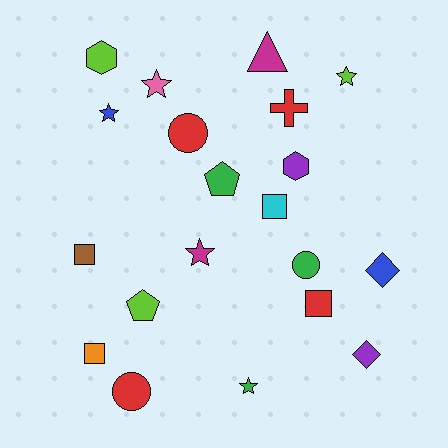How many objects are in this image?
There are 20 objects.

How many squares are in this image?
There are 4 squares.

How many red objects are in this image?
There are 4 red objects.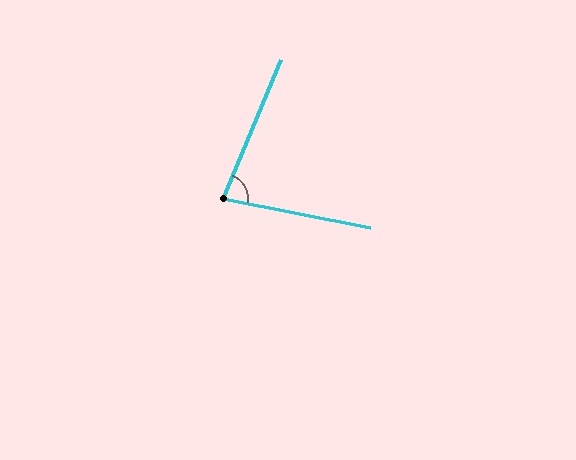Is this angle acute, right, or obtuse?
It is acute.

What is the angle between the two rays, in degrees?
Approximately 78 degrees.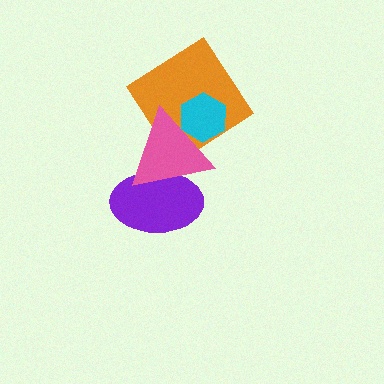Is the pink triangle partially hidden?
No, no other shape covers it.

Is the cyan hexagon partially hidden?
Yes, it is partially covered by another shape.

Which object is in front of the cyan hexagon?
The pink triangle is in front of the cyan hexagon.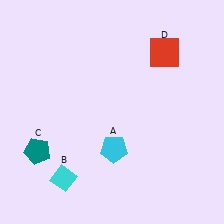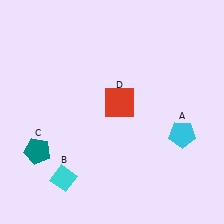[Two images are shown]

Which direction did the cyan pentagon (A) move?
The cyan pentagon (A) moved right.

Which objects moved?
The objects that moved are: the cyan pentagon (A), the red square (D).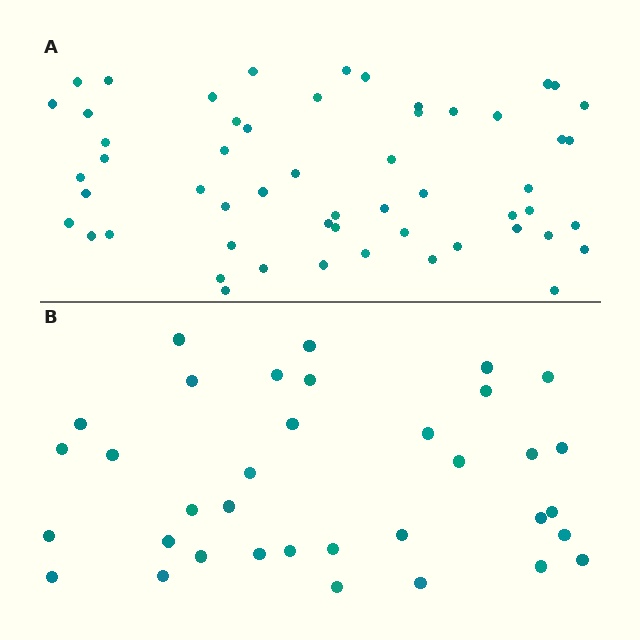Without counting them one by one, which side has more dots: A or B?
Region A (the top region) has more dots.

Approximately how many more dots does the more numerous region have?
Region A has approximately 20 more dots than region B.